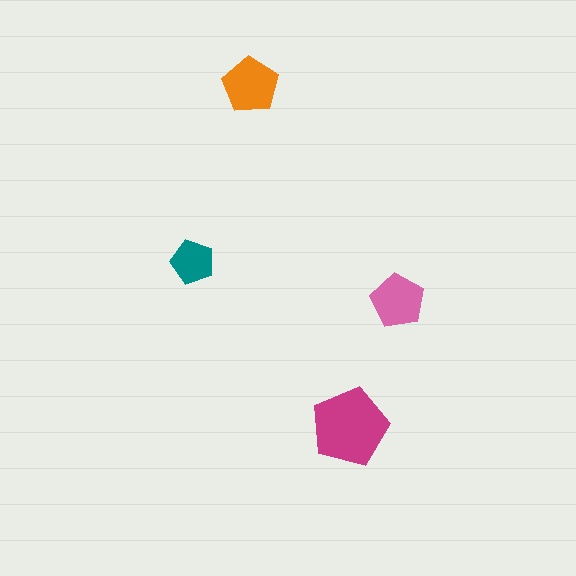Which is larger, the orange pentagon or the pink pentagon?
The orange one.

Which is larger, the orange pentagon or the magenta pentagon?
The magenta one.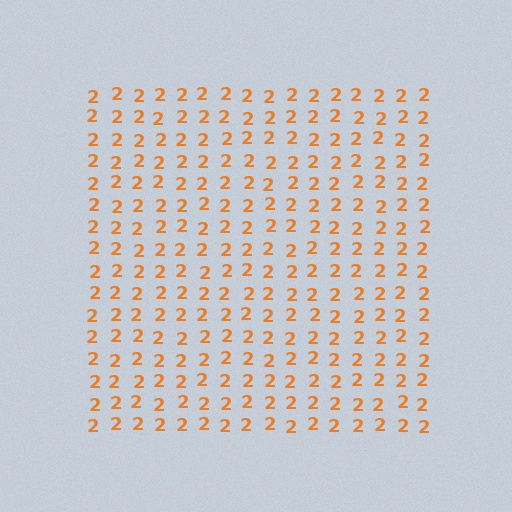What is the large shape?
The large shape is a square.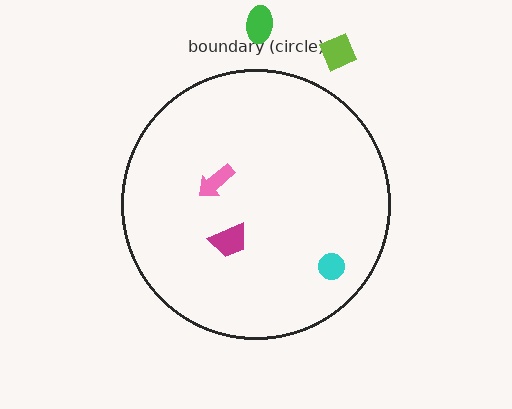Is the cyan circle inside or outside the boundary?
Inside.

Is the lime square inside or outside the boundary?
Outside.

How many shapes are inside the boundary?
3 inside, 2 outside.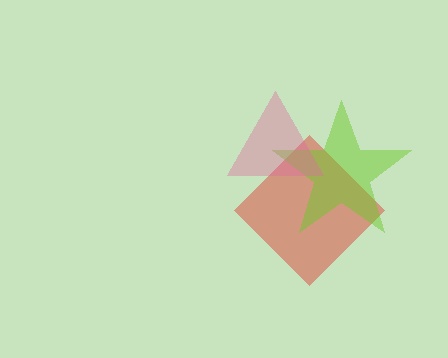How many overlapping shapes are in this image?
There are 3 overlapping shapes in the image.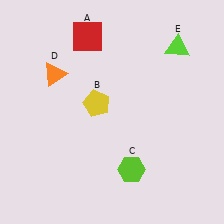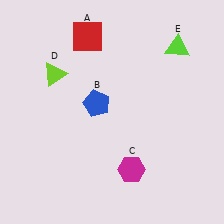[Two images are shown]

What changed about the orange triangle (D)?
In Image 1, D is orange. In Image 2, it changed to lime.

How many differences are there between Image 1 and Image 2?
There are 3 differences between the two images.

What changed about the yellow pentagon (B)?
In Image 1, B is yellow. In Image 2, it changed to blue.